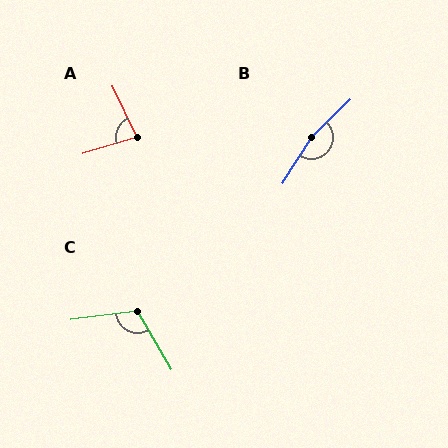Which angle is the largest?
B, at approximately 166 degrees.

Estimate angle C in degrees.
Approximately 113 degrees.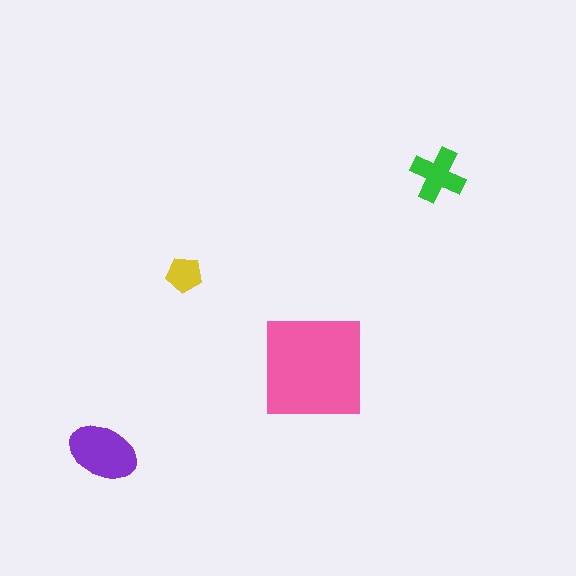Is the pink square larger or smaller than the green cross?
Larger.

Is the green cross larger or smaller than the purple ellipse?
Smaller.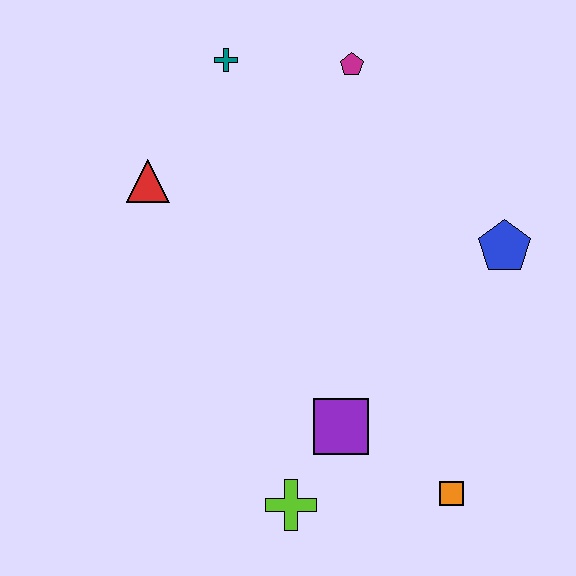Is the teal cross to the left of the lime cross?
Yes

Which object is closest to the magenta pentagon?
The teal cross is closest to the magenta pentagon.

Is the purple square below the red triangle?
Yes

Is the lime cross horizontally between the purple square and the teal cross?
Yes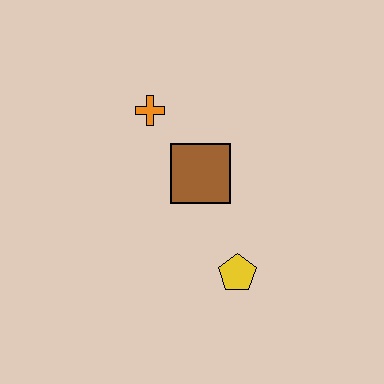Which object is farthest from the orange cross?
The yellow pentagon is farthest from the orange cross.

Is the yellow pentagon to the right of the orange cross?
Yes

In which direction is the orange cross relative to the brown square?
The orange cross is above the brown square.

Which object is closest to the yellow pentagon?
The brown square is closest to the yellow pentagon.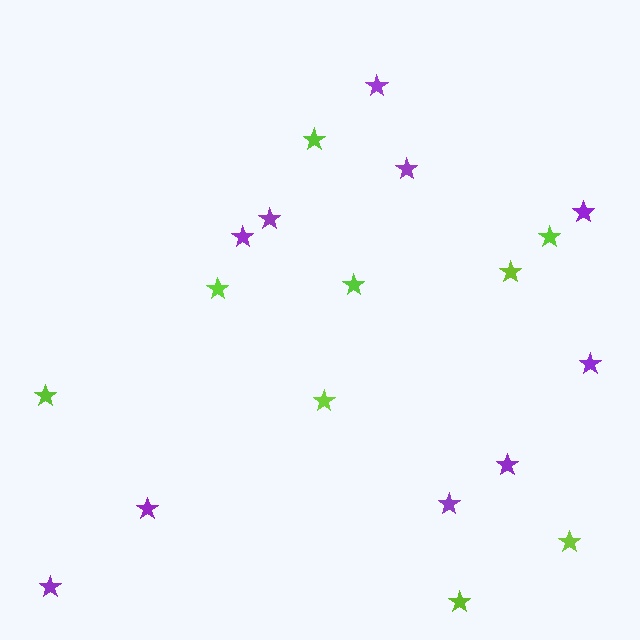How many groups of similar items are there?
There are 2 groups: one group of purple stars (10) and one group of lime stars (9).